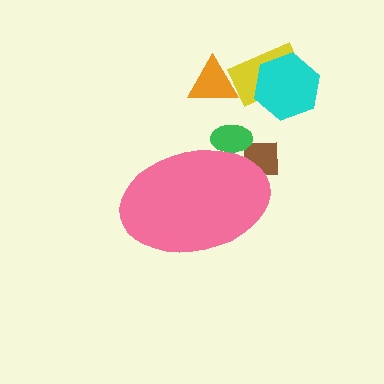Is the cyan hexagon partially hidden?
No, the cyan hexagon is fully visible.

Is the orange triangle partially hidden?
No, the orange triangle is fully visible.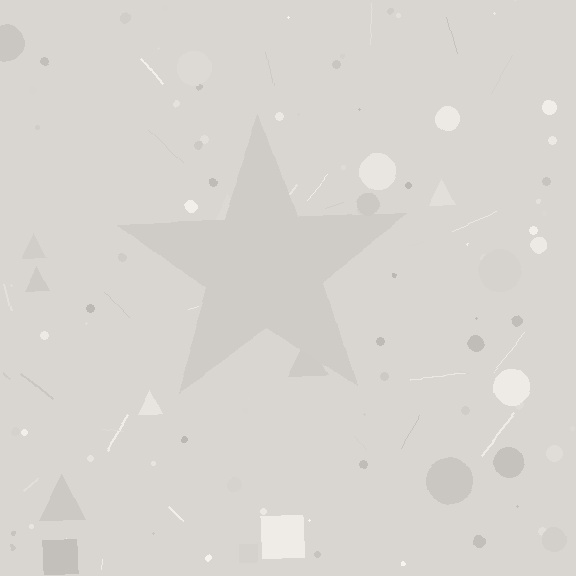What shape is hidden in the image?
A star is hidden in the image.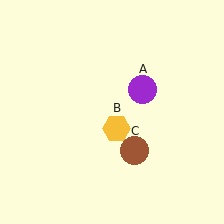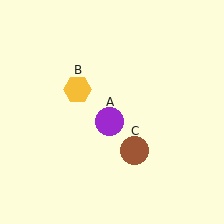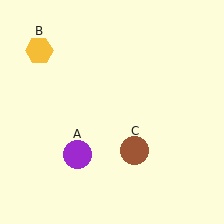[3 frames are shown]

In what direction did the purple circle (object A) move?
The purple circle (object A) moved down and to the left.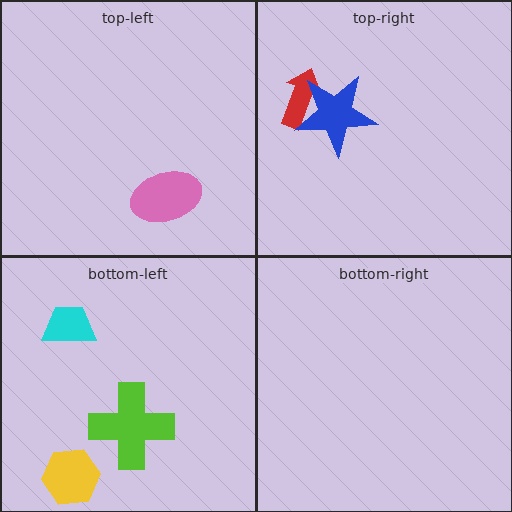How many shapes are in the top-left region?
1.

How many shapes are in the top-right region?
2.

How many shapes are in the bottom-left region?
3.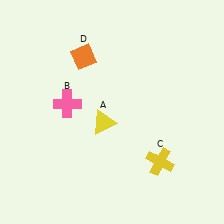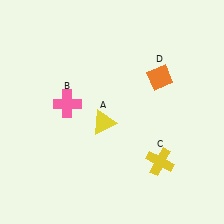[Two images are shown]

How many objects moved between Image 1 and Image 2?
1 object moved between the two images.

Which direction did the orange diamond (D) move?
The orange diamond (D) moved right.